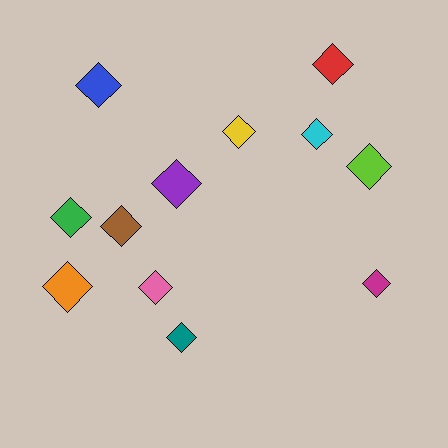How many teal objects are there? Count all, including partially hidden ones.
There is 1 teal object.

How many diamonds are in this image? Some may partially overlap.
There are 12 diamonds.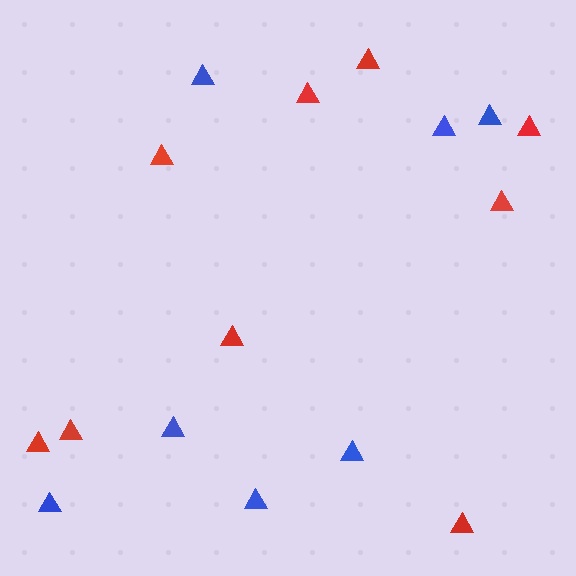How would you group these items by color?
There are 2 groups: one group of red triangles (9) and one group of blue triangles (7).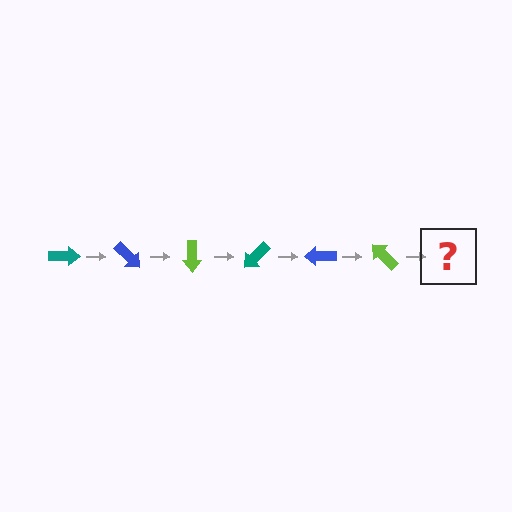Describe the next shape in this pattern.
It should be a teal arrow, rotated 270 degrees from the start.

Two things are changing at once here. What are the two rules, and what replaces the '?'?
The two rules are that it rotates 45 degrees each step and the color cycles through teal, blue, and lime. The '?' should be a teal arrow, rotated 270 degrees from the start.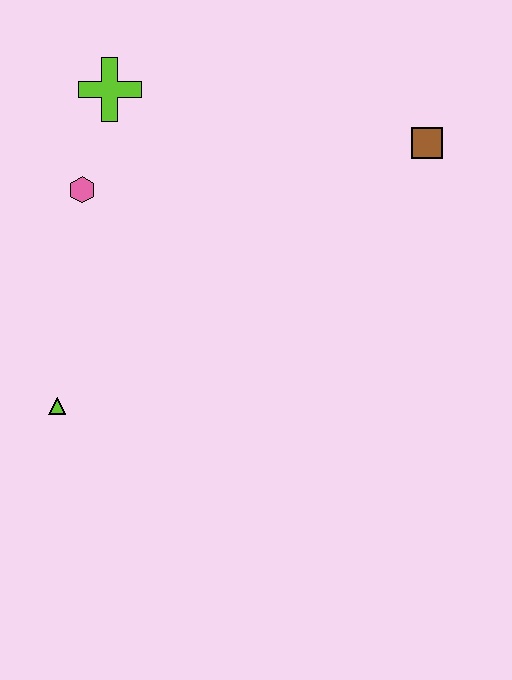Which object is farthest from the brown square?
The lime triangle is farthest from the brown square.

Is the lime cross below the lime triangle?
No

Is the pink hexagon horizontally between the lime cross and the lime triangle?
Yes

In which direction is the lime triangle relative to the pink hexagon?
The lime triangle is below the pink hexagon.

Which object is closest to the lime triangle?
The pink hexagon is closest to the lime triangle.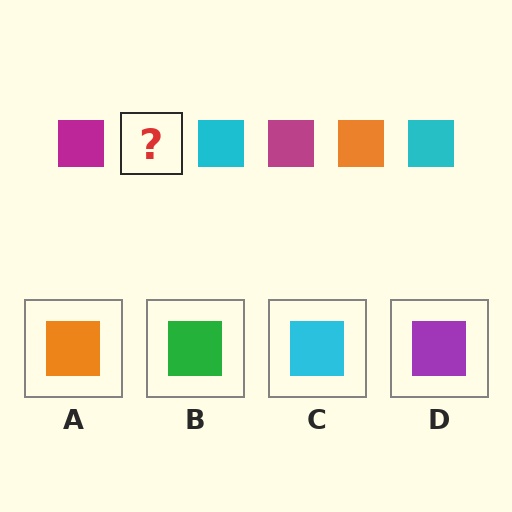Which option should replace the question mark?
Option A.